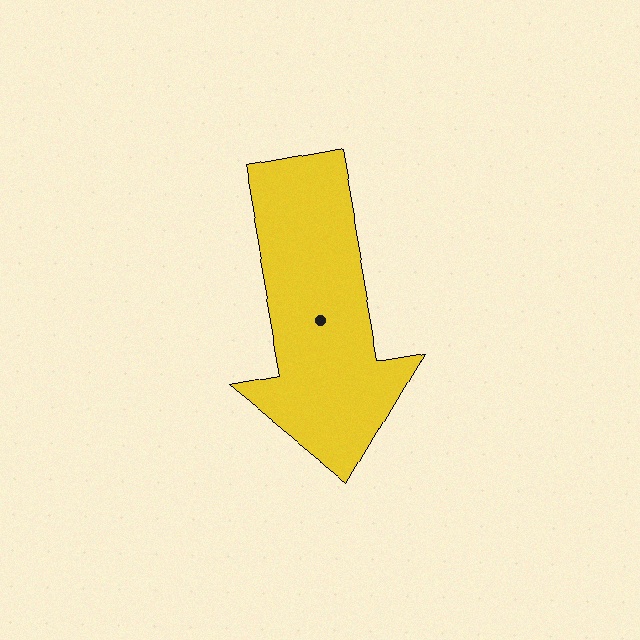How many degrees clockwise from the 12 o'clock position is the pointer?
Approximately 170 degrees.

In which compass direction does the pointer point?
South.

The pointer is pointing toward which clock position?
Roughly 6 o'clock.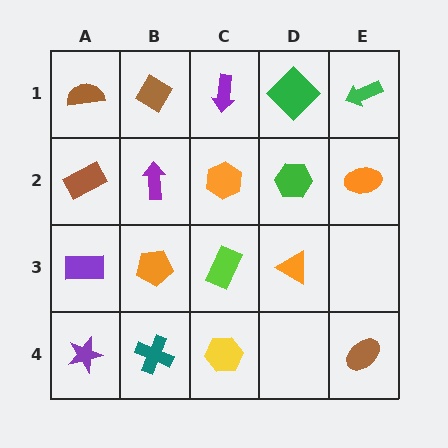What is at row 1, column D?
A green diamond.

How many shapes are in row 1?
5 shapes.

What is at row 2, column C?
An orange hexagon.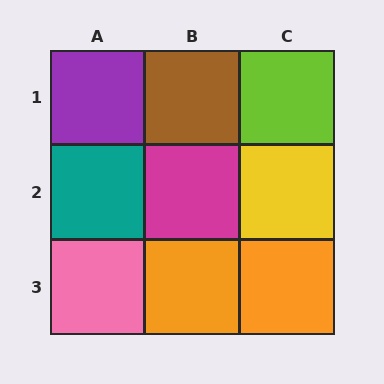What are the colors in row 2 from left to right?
Teal, magenta, yellow.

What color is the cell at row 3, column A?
Pink.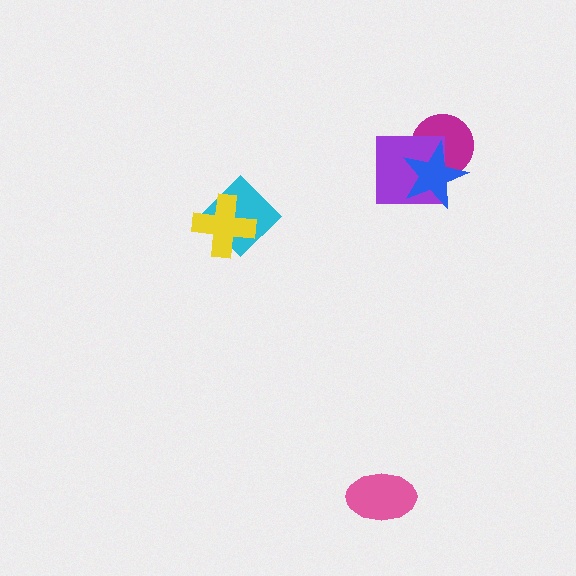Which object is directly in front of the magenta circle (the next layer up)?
The purple square is directly in front of the magenta circle.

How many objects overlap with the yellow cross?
1 object overlaps with the yellow cross.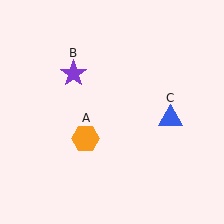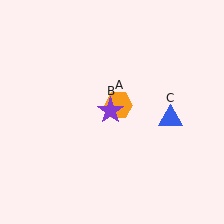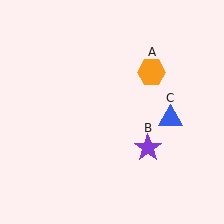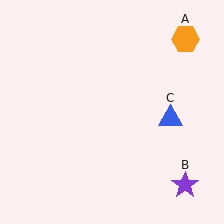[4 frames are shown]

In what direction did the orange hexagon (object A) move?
The orange hexagon (object A) moved up and to the right.